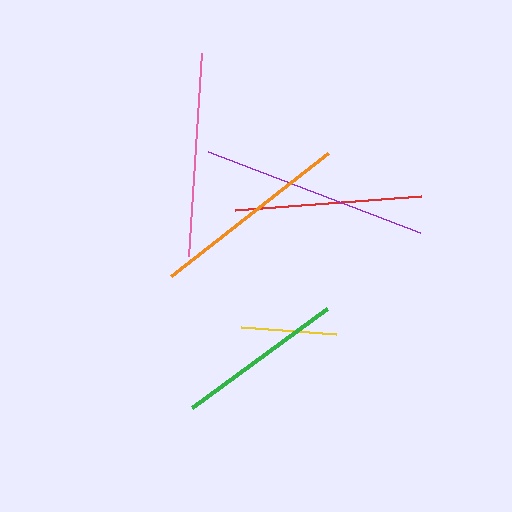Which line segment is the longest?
The purple line is the longest at approximately 227 pixels.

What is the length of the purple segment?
The purple segment is approximately 227 pixels long.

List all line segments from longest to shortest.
From longest to shortest: purple, pink, orange, red, green, yellow.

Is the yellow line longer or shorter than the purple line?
The purple line is longer than the yellow line.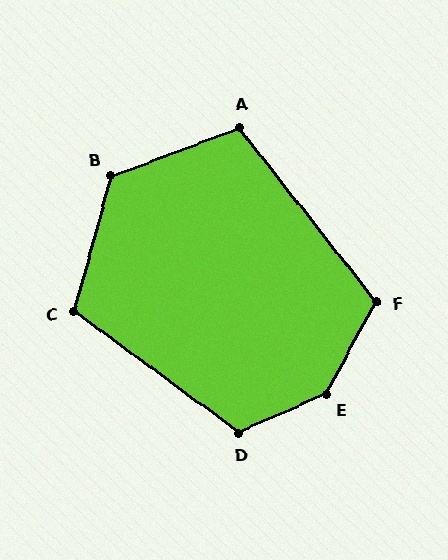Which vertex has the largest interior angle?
E, at approximately 142 degrees.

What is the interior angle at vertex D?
Approximately 120 degrees (obtuse).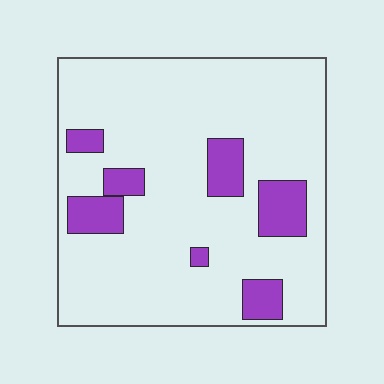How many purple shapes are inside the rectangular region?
7.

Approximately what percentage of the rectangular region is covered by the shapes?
Approximately 15%.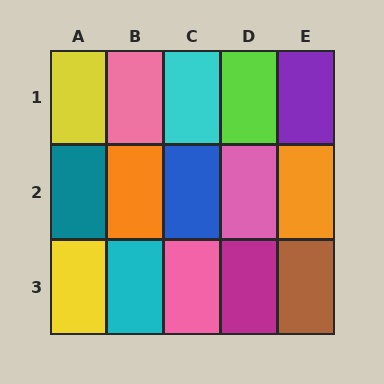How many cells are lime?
1 cell is lime.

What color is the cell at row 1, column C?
Cyan.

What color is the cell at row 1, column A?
Yellow.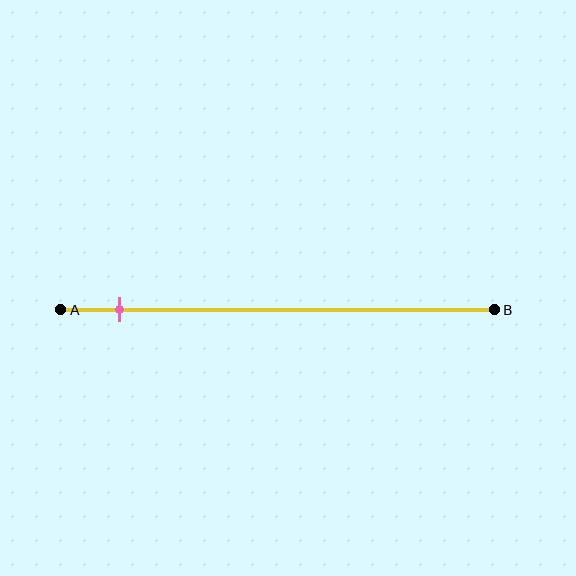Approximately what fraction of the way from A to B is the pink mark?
The pink mark is approximately 15% of the way from A to B.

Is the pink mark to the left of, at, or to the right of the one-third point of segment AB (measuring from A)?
The pink mark is to the left of the one-third point of segment AB.